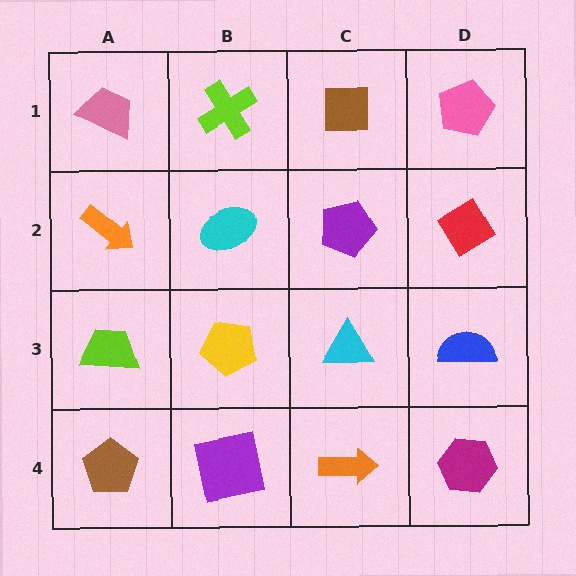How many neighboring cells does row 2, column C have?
4.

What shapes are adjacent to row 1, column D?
A red diamond (row 2, column D), a brown square (row 1, column C).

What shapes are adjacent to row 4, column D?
A blue semicircle (row 3, column D), an orange arrow (row 4, column C).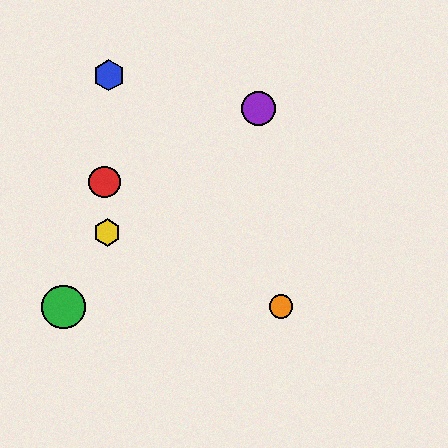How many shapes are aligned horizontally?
2 shapes (the green circle, the orange circle) are aligned horizontally.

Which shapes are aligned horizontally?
The green circle, the orange circle are aligned horizontally.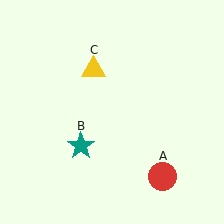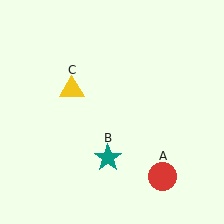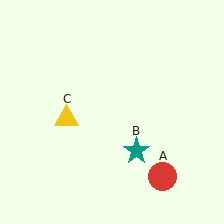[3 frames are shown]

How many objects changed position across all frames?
2 objects changed position: teal star (object B), yellow triangle (object C).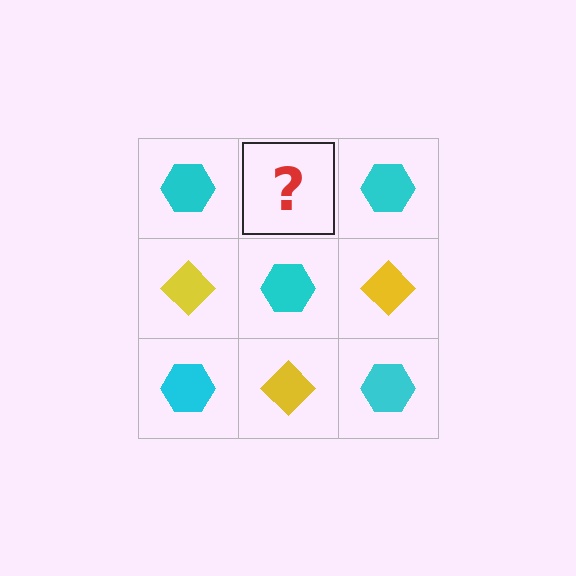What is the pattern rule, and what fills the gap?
The rule is that it alternates cyan hexagon and yellow diamond in a checkerboard pattern. The gap should be filled with a yellow diamond.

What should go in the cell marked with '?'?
The missing cell should contain a yellow diamond.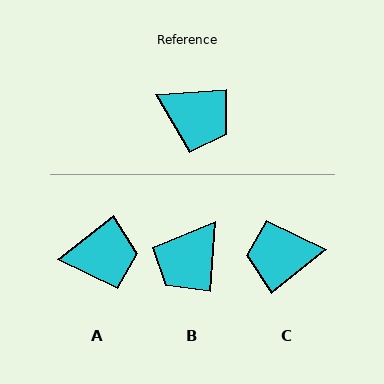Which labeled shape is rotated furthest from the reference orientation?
C, about 146 degrees away.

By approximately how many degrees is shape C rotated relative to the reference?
Approximately 146 degrees clockwise.